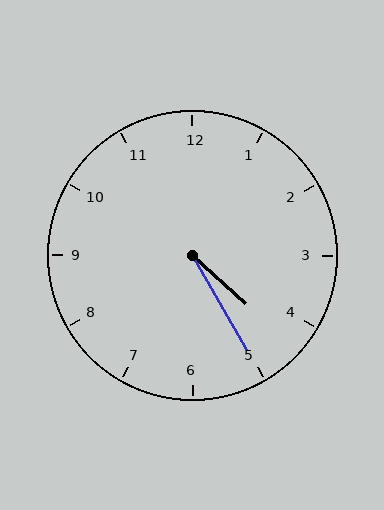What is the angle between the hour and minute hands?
Approximately 18 degrees.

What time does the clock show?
4:25.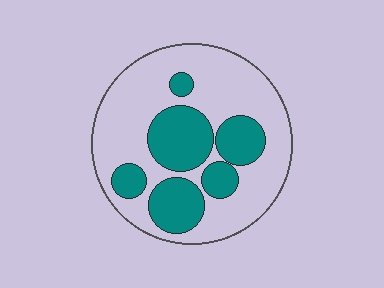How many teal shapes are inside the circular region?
6.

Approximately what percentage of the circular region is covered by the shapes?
Approximately 35%.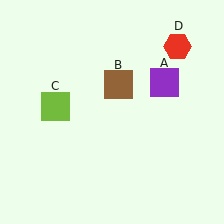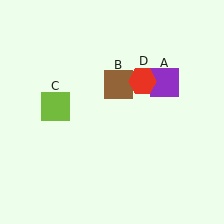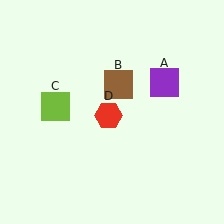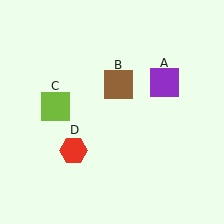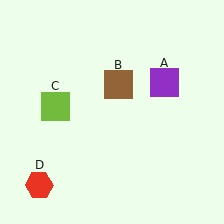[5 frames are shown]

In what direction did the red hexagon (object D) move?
The red hexagon (object D) moved down and to the left.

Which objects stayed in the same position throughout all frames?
Purple square (object A) and brown square (object B) and lime square (object C) remained stationary.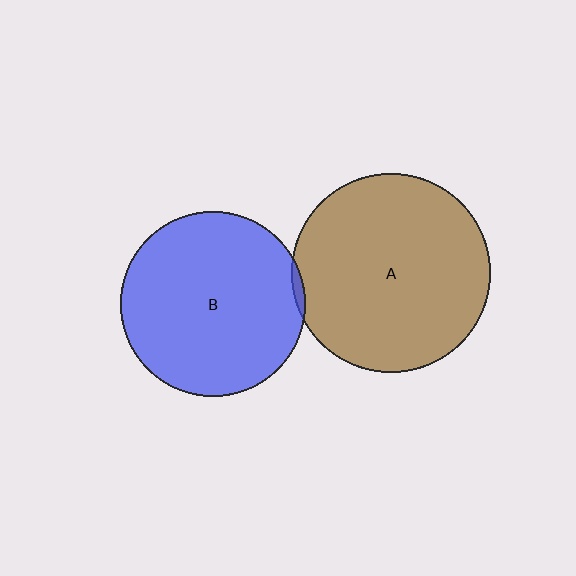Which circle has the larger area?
Circle A (brown).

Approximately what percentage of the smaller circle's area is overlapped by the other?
Approximately 5%.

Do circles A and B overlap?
Yes.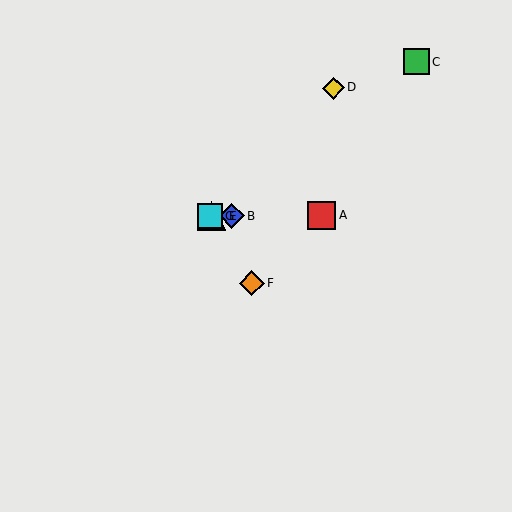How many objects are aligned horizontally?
4 objects (A, B, E, G) are aligned horizontally.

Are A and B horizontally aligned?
Yes, both are at y≈215.